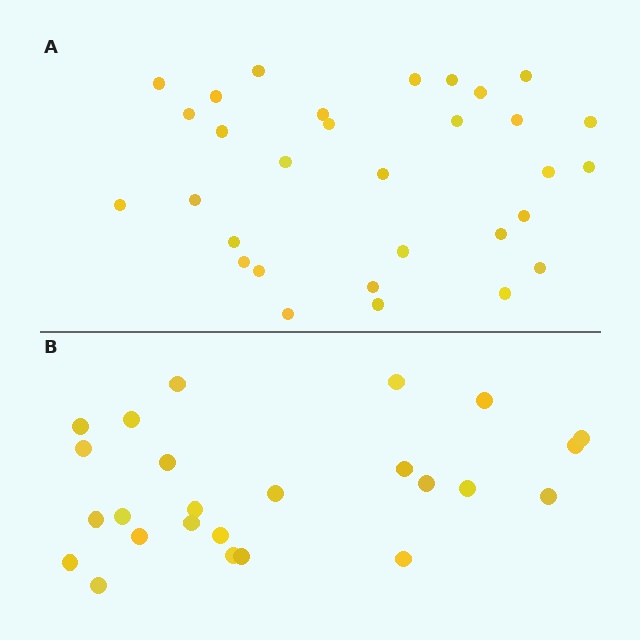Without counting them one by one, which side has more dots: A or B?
Region A (the top region) has more dots.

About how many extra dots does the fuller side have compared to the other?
Region A has about 6 more dots than region B.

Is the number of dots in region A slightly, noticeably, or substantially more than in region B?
Region A has only slightly more — the two regions are fairly close. The ratio is roughly 1.2 to 1.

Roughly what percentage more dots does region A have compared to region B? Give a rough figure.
About 25% more.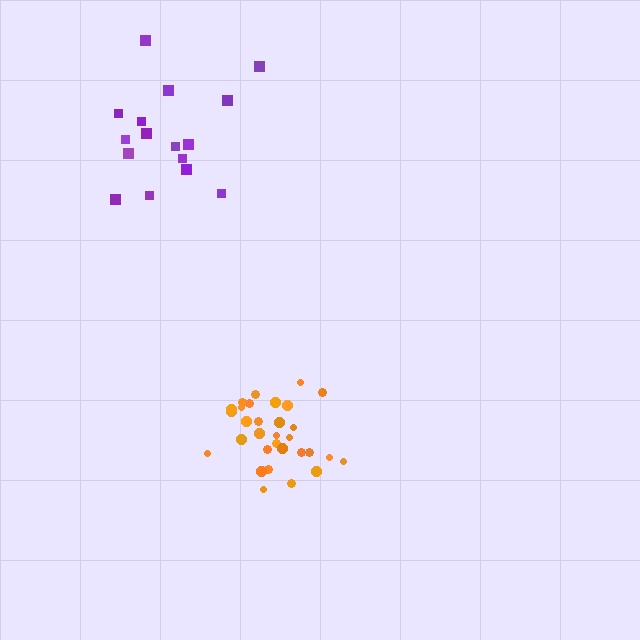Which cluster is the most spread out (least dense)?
Purple.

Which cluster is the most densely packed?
Orange.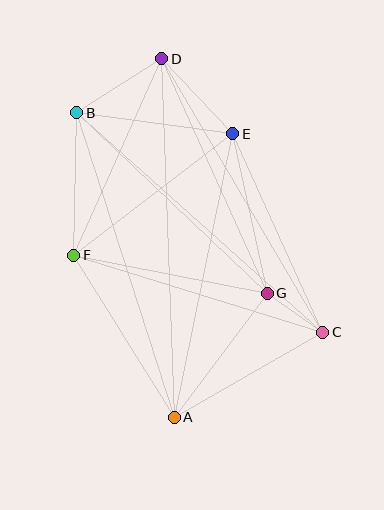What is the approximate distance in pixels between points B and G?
The distance between B and G is approximately 262 pixels.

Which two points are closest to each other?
Points C and G are closest to each other.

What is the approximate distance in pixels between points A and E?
The distance between A and E is approximately 289 pixels.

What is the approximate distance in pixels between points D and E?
The distance between D and E is approximately 103 pixels.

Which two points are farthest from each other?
Points A and D are farthest from each other.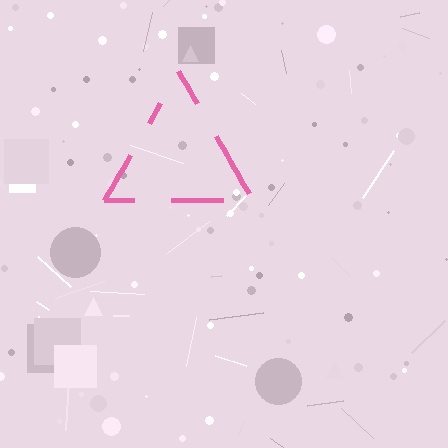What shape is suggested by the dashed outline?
The dashed outline suggests a triangle.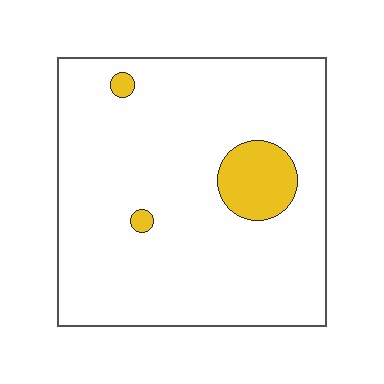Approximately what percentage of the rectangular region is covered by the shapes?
Approximately 10%.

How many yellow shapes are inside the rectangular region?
3.